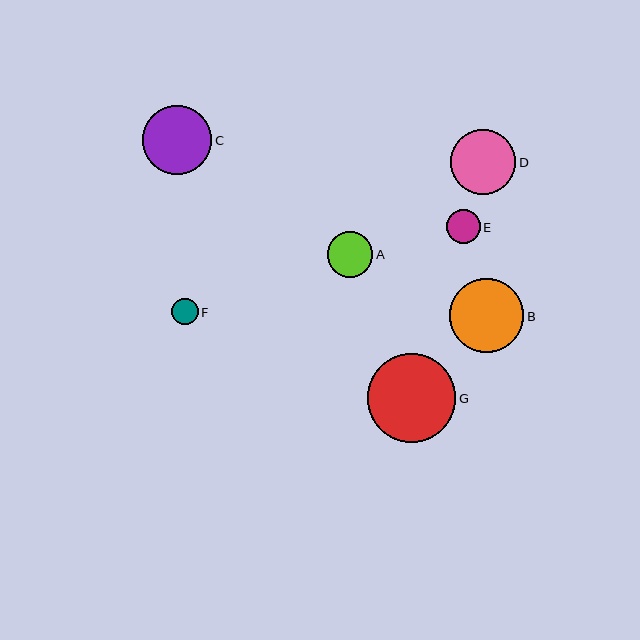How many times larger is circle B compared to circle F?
Circle B is approximately 2.8 times the size of circle F.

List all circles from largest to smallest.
From largest to smallest: G, B, C, D, A, E, F.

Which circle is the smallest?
Circle F is the smallest with a size of approximately 27 pixels.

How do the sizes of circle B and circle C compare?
Circle B and circle C are approximately the same size.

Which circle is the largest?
Circle G is the largest with a size of approximately 89 pixels.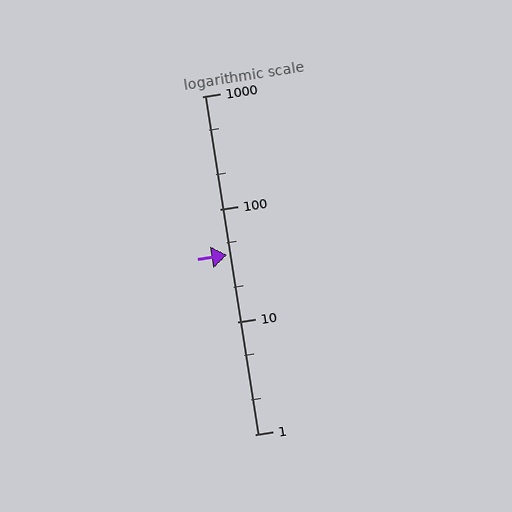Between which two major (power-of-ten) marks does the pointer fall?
The pointer is between 10 and 100.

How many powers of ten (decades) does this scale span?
The scale spans 3 decades, from 1 to 1000.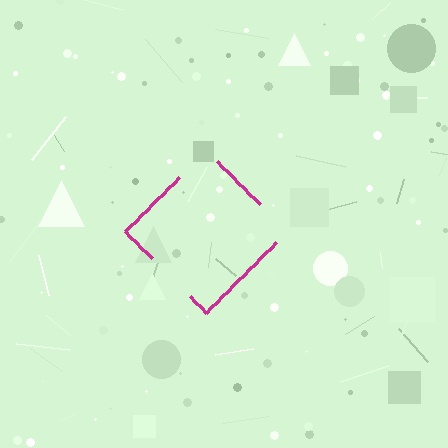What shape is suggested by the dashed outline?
The dashed outline suggests a diamond.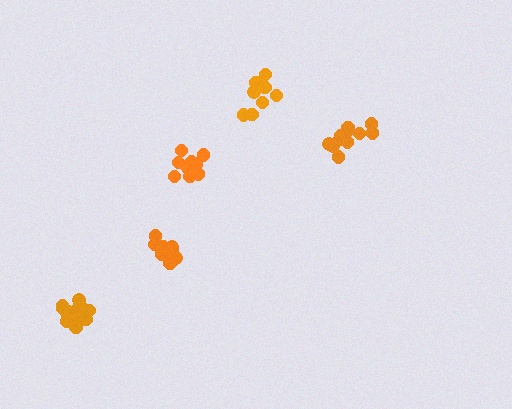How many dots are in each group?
Group 1: 10 dots, Group 2: 11 dots, Group 3: 8 dots, Group 4: 12 dots, Group 5: 14 dots (55 total).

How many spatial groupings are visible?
There are 5 spatial groupings.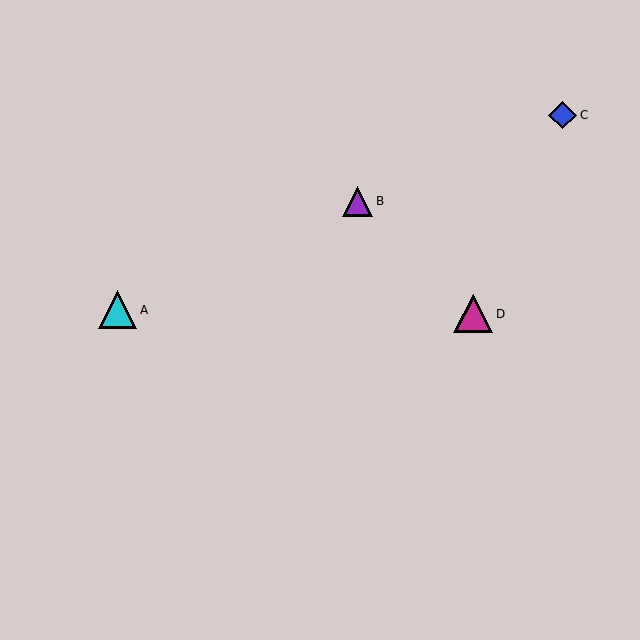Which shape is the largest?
The magenta triangle (labeled D) is the largest.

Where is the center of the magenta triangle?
The center of the magenta triangle is at (473, 314).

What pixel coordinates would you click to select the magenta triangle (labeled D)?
Click at (473, 314) to select the magenta triangle D.